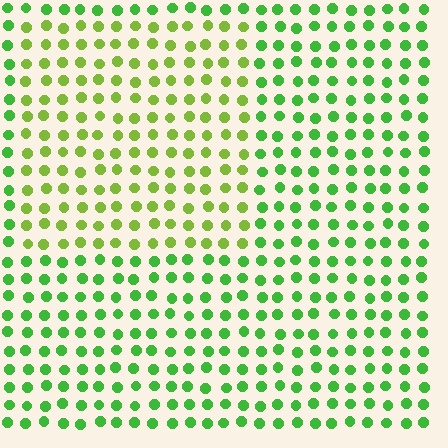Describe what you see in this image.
The image is filled with small green elements in a uniform arrangement. A rectangle-shaped region is visible where the elements are tinted to a slightly different hue, forming a subtle color boundary.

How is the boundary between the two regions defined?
The boundary is defined purely by a slight shift in hue (about 31 degrees). Spacing, size, and orientation are identical on both sides.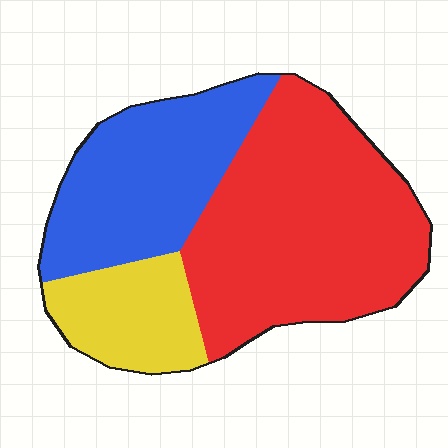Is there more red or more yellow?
Red.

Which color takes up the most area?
Red, at roughly 50%.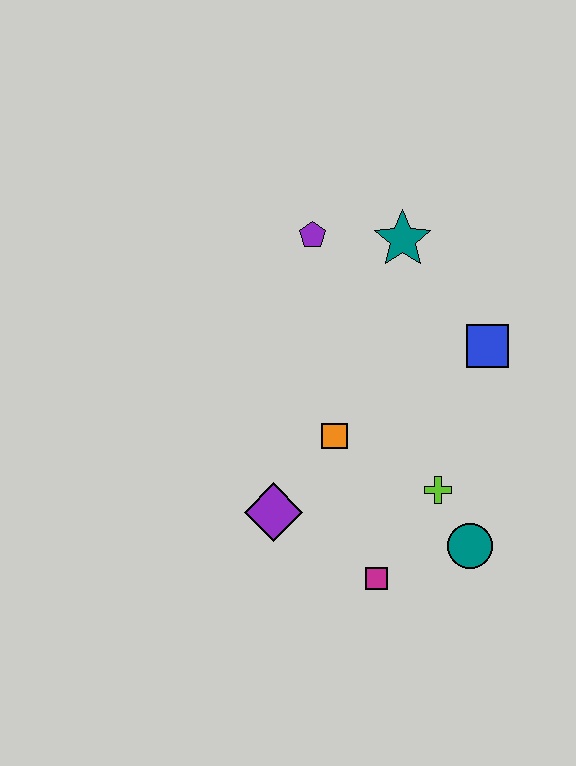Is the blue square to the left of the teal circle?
No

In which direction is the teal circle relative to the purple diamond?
The teal circle is to the right of the purple diamond.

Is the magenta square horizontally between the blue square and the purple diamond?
Yes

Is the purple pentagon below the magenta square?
No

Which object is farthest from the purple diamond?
The teal star is farthest from the purple diamond.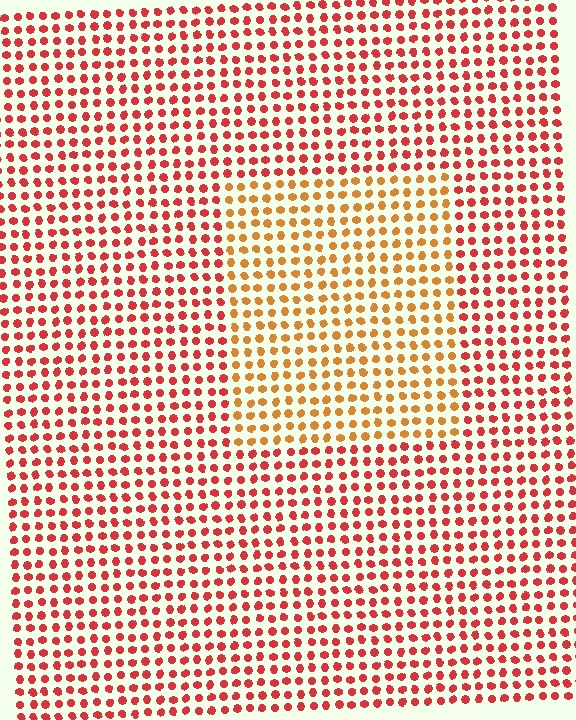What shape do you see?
I see a rectangle.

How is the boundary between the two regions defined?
The boundary is defined purely by a slight shift in hue (about 35 degrees). Spacing, size, and orientation are identical on both sides.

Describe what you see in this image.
The image is filled with small red elements in a uniform arrangement. A rectangle-shaped region is visible where the elements are tinted to a slightly different hue, forming a subtle color boundary.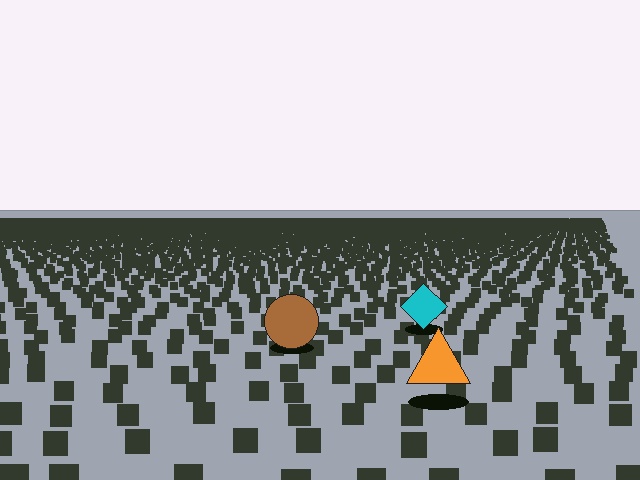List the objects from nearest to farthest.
From nearest to farthest: the orange triangle, the brown circle, the cyan diamond.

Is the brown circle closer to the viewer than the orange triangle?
No. The orange triangle is closer — you can tell from the texture gradient: the ground texture is coarser near it.